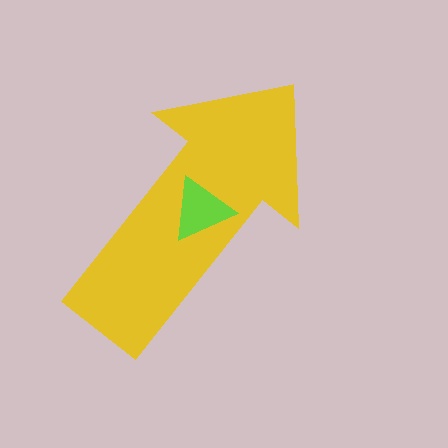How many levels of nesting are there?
2.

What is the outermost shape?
The yellow arrow.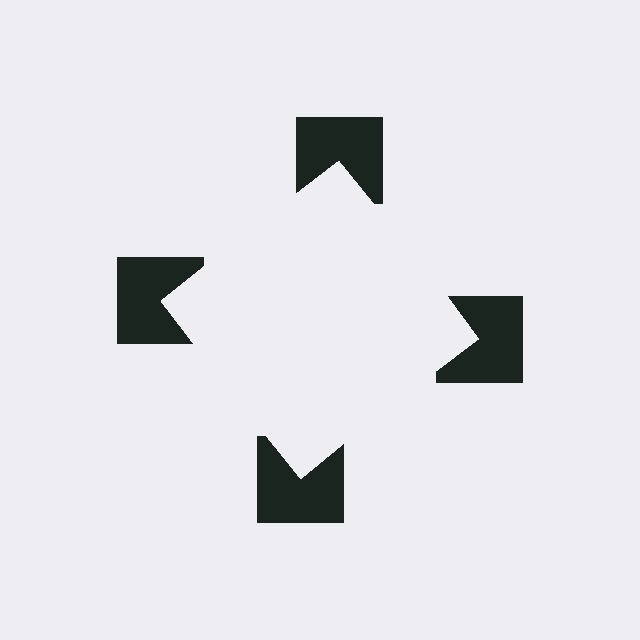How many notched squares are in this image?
There are 4 — one at each vertex of the illusory square.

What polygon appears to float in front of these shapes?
An illusory square — its edges are inferred from the aligned wedge cuts in the notched squares, not physically drawn.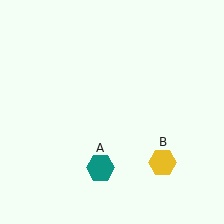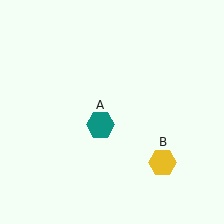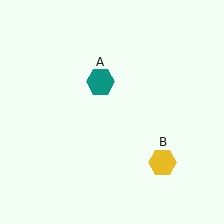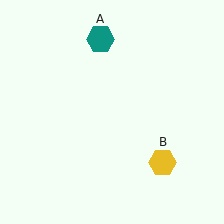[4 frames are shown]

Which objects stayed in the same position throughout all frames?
Yellow hexagon (object B) remained stationary.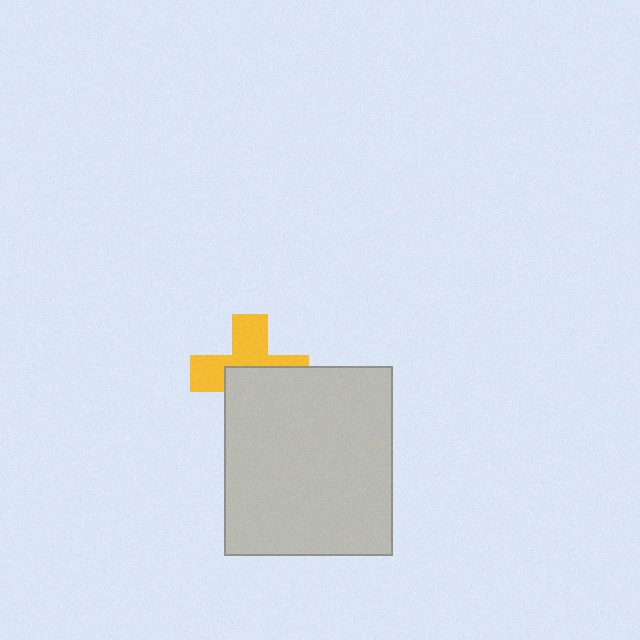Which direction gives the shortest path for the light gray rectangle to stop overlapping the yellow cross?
Moving down gives the shortest separation.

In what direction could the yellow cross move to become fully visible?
The yellow cross could move up. That would shift it out from behind the light gray rectangle entirely.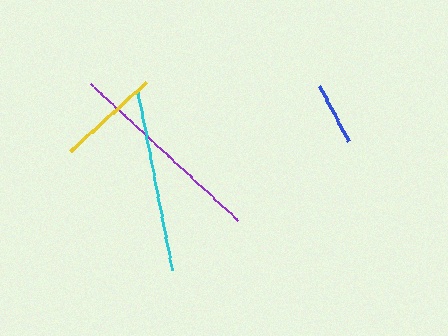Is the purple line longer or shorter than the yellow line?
The purple line is longer than the yellow line.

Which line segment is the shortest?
The blue line is the shortest at approximately 63 pixels.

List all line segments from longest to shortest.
From longest to shortest: purple, cyan, yellow, blue.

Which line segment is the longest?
The purple line is the longest at approximately 201 pixels.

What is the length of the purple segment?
The purple segment is approximately 201 pixels long.